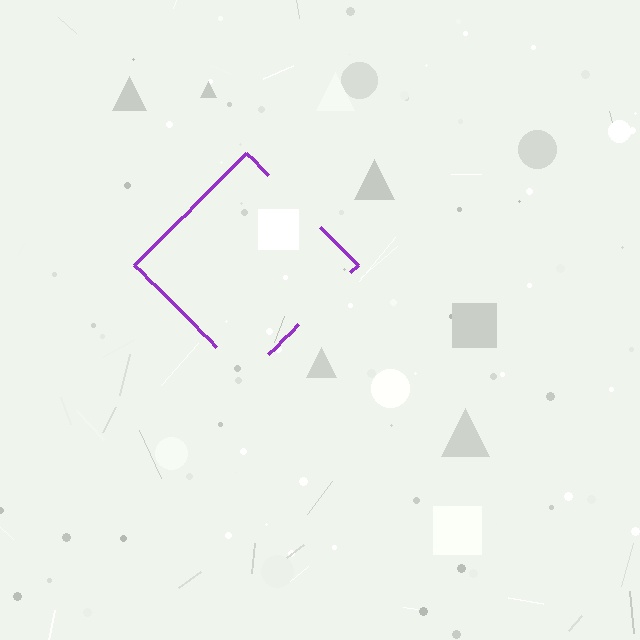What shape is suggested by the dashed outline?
The dashed outline suggests a diamond.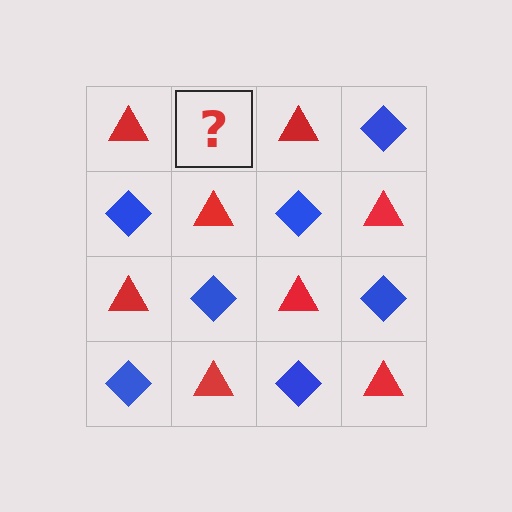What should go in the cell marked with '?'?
The missing cell should contain a blue diamond.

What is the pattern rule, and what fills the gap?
The rule is that it alternates red triangle and blue diamond in a checkerboard pattern. The gap should be filled with a blue diamond.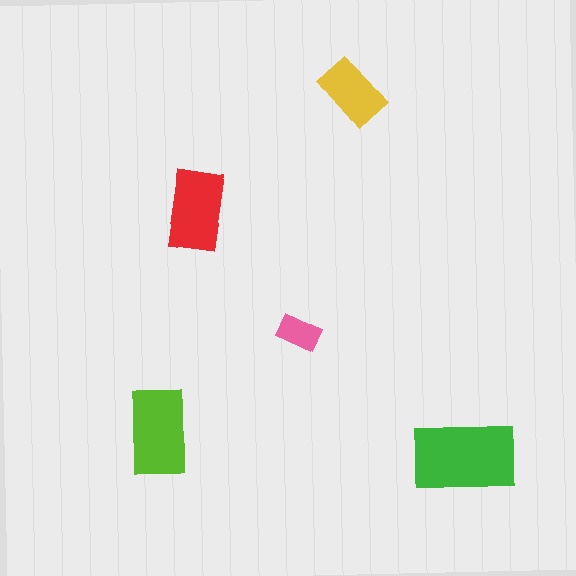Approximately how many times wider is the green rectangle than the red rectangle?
About 1.5 times wider.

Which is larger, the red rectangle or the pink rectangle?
The red one.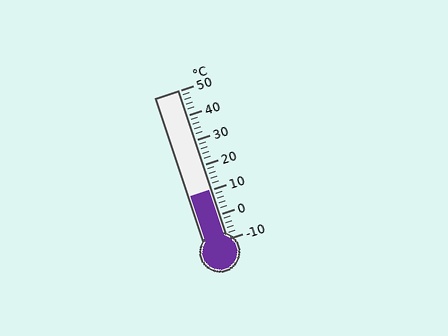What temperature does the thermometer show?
The thermometer shows approximately 10°C.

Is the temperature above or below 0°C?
The temperature is above 0°C.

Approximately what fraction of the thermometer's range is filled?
The thermometer is filled to approximately 35% of its range.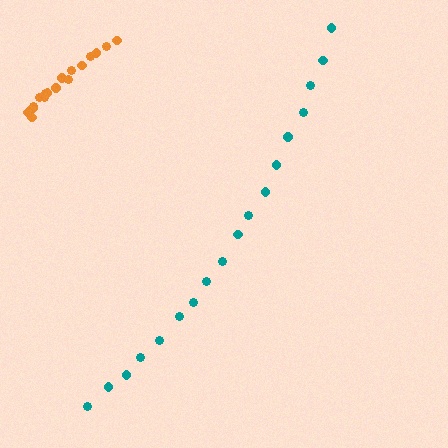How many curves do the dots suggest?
There are 2 distinct paths.